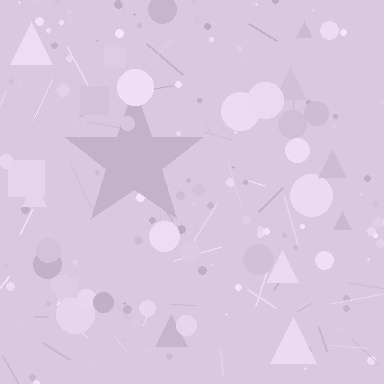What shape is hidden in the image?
A star is hidden in the image.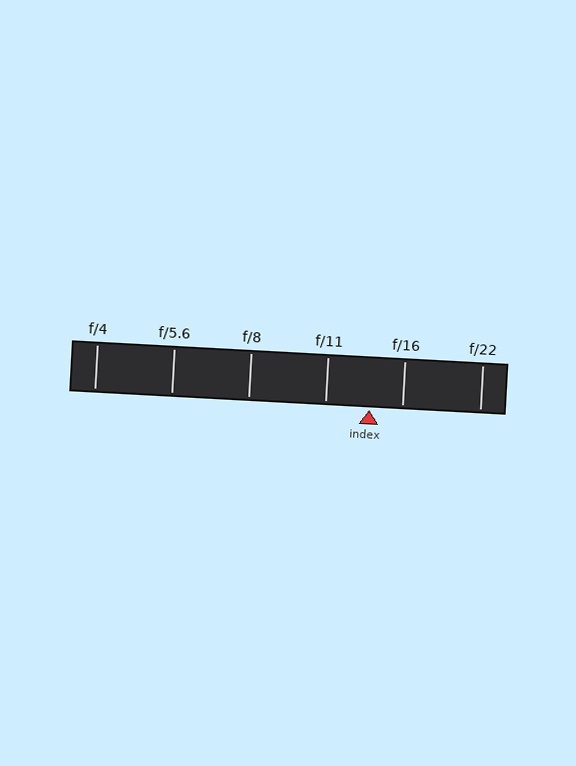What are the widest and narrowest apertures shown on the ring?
The widest aperture shown is f/4 and the narrowest is f/22.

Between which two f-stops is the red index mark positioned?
The index mark is between f/11 and f/16.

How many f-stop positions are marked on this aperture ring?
There are 6 f-stop positions marked.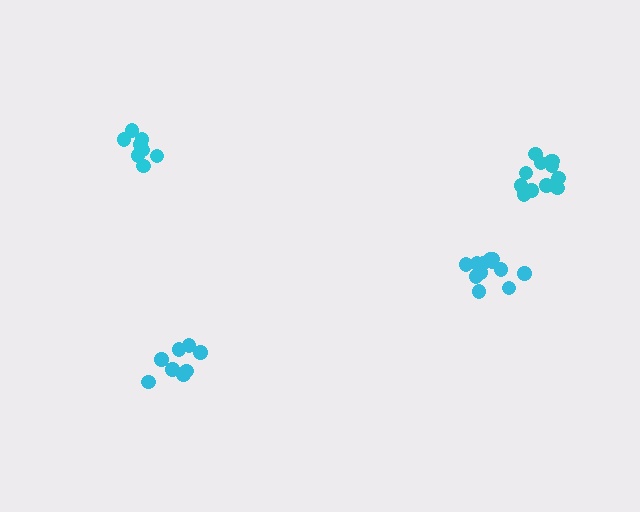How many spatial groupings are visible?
There are 4 spatial groupings.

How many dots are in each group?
Group 1: 12 dots, Group 2: 8 dots, Group 3: 8 dots, Group 4: 12 dots (40 total).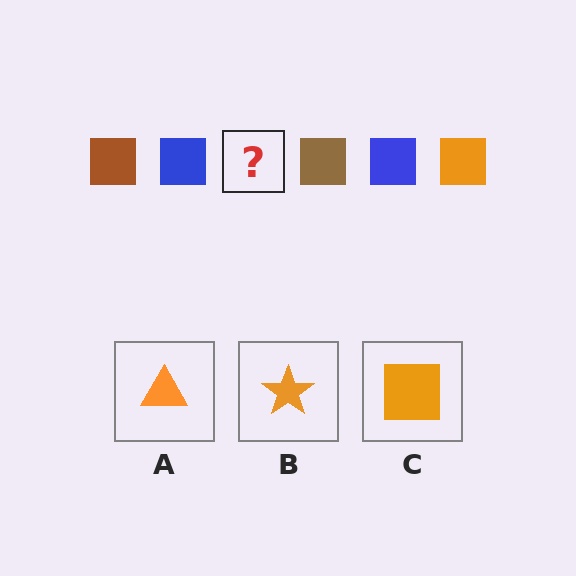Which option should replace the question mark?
Option C.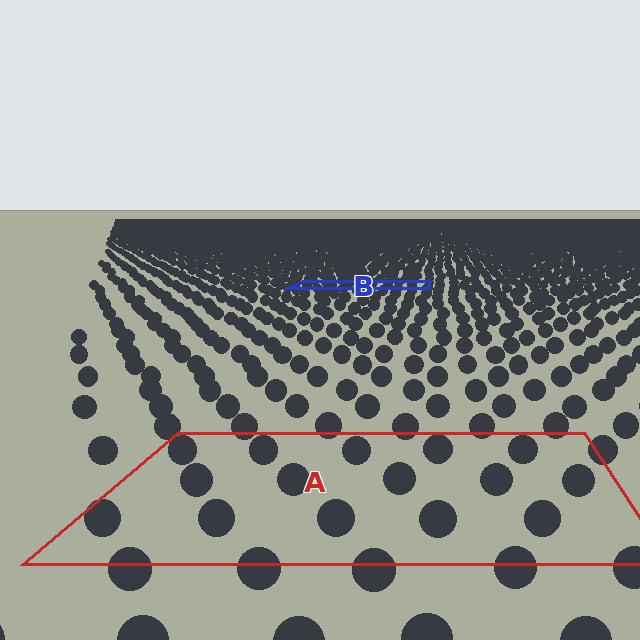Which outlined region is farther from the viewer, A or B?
Region B is farther from the viewer — the texture elements inside it appear smaller and more densely packed.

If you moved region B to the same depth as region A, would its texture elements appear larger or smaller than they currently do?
They would appear larger. At a closer depth, the same texture elements are projected at a bigger on-screen size.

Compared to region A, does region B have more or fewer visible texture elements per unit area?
Region B has more texture elements per unit area — they are packed more densely because it is farther away.